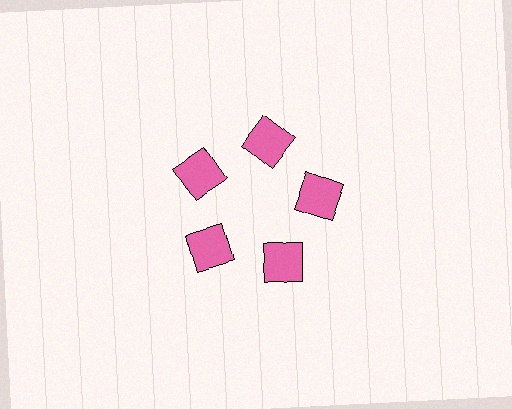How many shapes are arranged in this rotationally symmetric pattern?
There are 5 shapes, arranged in 5 groups of 1.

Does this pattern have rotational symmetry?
Yes, this pattern has 5-fold rotational symmetry. It looks the same after rotating 72 degrees around the center.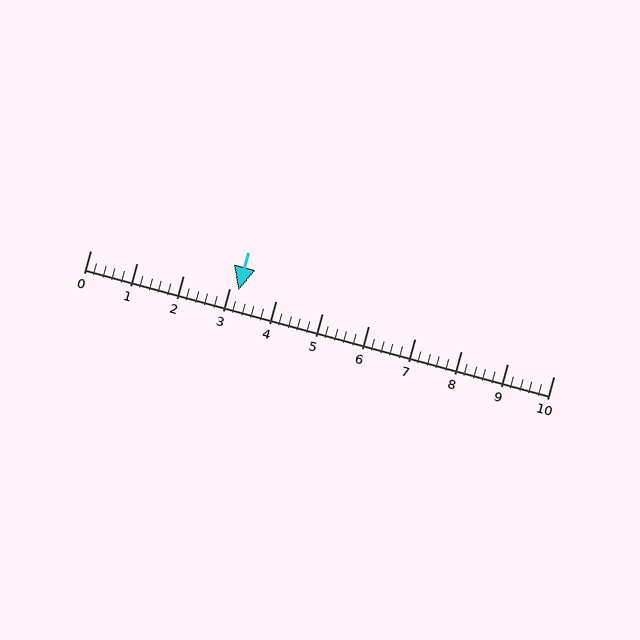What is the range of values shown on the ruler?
The ruler shows values from 0 to 10.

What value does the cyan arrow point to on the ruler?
The cyan arrow points to approximately 3.2.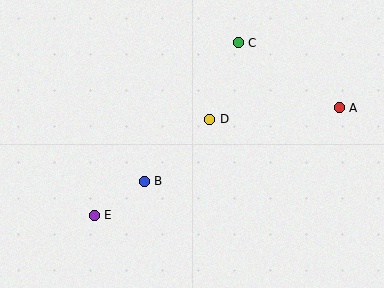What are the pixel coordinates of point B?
Point B is at (144, 181).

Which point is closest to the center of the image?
Point D at (210, 119) is closest to the center.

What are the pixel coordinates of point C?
Point C is at (238, 43).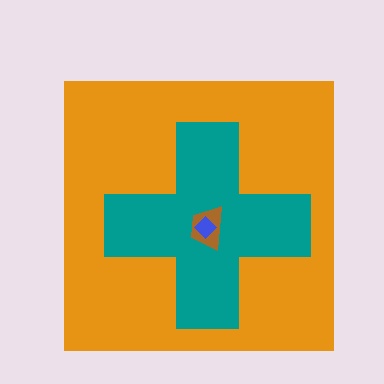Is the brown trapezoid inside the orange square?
Yes.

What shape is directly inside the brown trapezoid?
The blue diamond.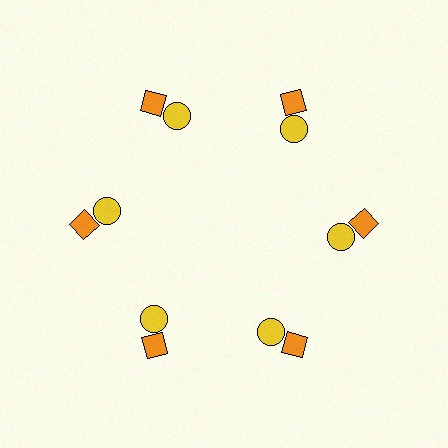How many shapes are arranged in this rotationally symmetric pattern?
There are 12 shapes, arranged in 6 groups of 2.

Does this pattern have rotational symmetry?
Yes, this pattern has 6-fold rotational symmetry. It looks the same after rotating 60 degrees around the center.